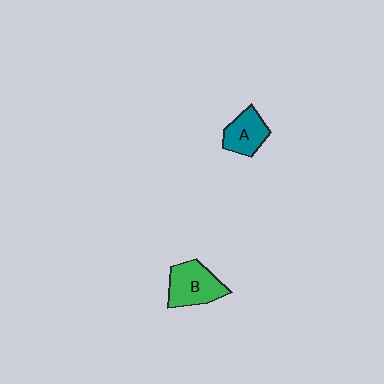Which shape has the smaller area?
Shape A (teal).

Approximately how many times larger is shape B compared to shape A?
Approximately 1.3 times.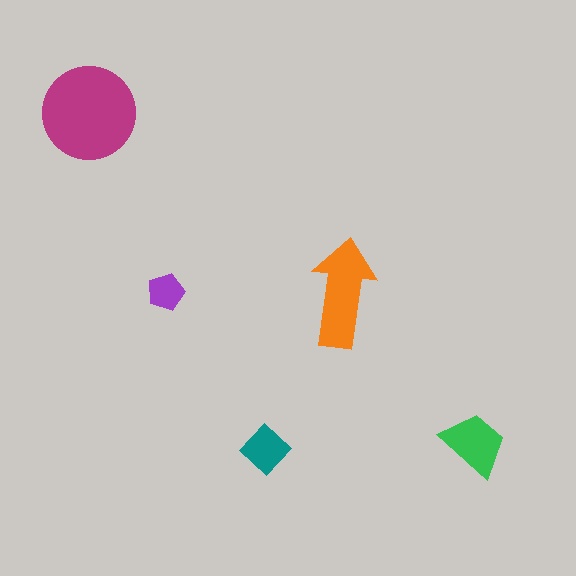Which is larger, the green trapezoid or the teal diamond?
The green trapezoid.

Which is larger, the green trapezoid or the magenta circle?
The magenta circle.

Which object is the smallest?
The purple pentagon.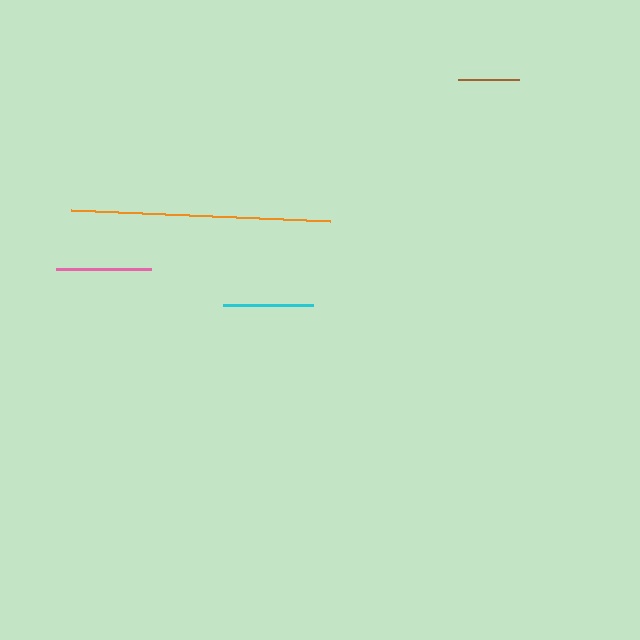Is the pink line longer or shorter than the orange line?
The orange line is longer than the pink line.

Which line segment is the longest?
The orange line is the longest at approximately 259 pixels.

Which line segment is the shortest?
The brown line is the shortest at approximately 61 pixels.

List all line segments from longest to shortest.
From longest to shortest: orange, pink, cyan, brown.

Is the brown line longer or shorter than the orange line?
The orange line is longer than the brown line.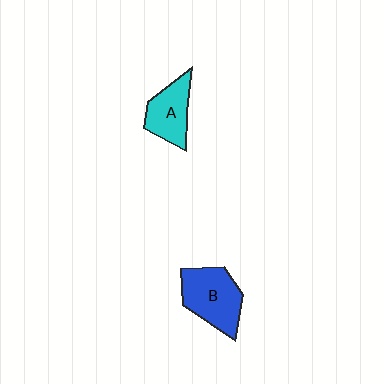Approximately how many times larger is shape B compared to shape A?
Approximately 1.3 times.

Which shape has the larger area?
Shape B (blue).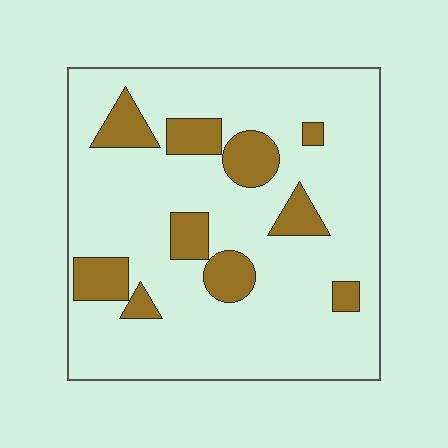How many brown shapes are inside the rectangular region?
10.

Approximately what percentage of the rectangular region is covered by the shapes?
Approximately 20%.